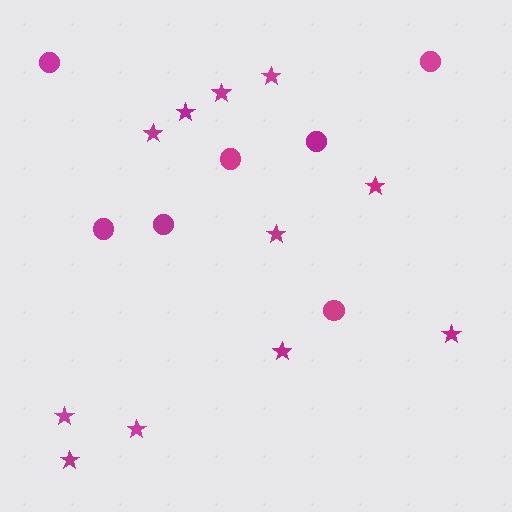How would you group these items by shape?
There are 2 groups: one group of circles (7) and one group of stars (11).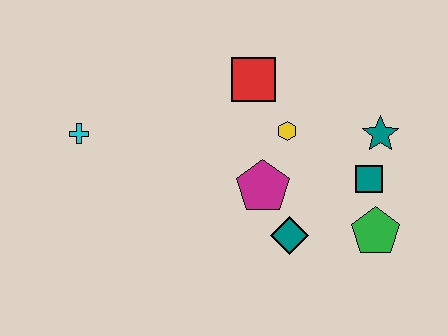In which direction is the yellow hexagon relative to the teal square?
The yellow hexagon is to the left of the teal square.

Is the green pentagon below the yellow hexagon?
Yes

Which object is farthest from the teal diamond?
The cyan cross is farthest from the teal diamond.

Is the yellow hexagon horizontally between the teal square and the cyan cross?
Yes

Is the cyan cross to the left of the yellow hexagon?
Yes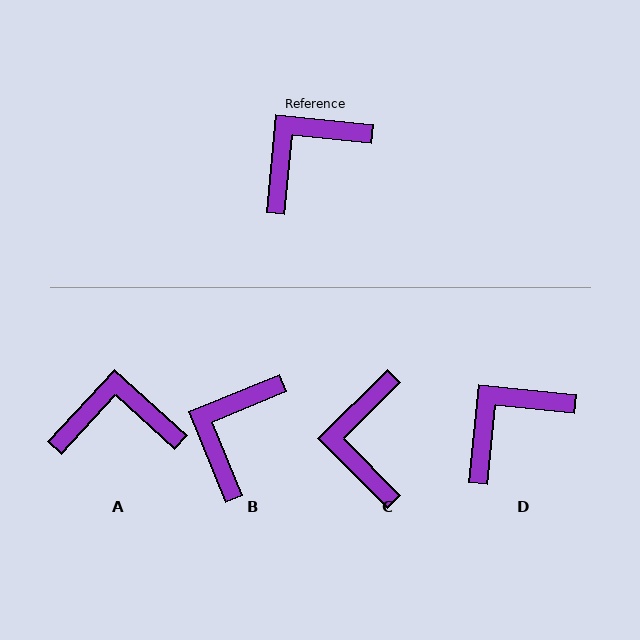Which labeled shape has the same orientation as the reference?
D.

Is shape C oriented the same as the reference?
No, it is off by about 51 degrees.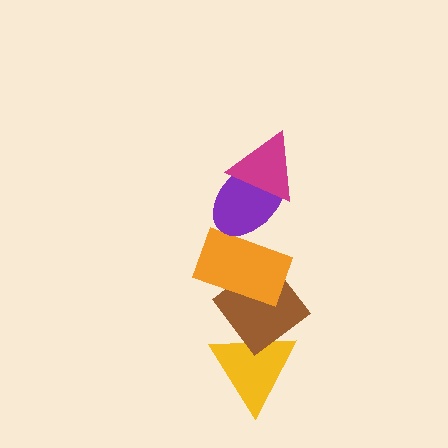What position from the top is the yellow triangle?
The yellow triangle is 5th from the top.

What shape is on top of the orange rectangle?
The purple ellipse is on top of the orange rectangle.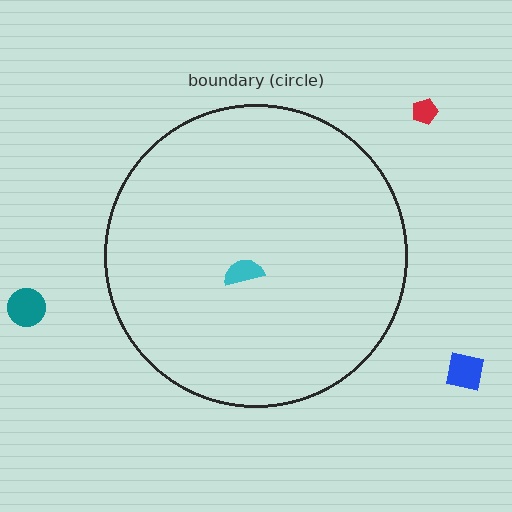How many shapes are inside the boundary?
1 inside, 3 outside.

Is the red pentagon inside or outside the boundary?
Outside.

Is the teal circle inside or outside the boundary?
Outside.